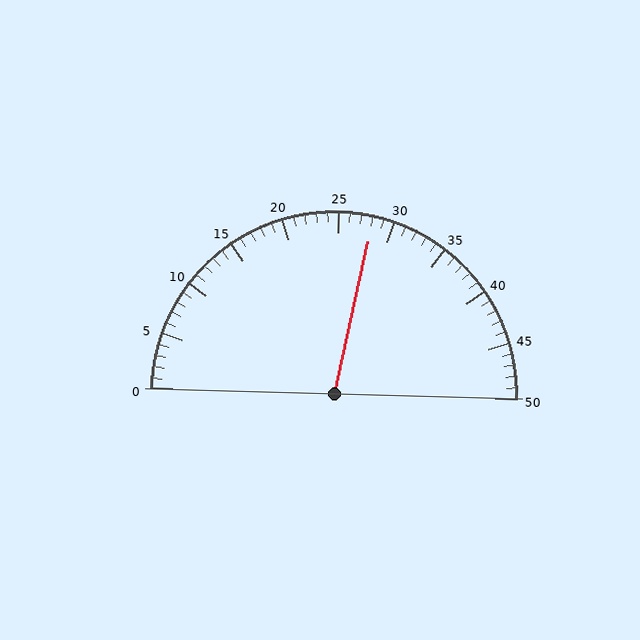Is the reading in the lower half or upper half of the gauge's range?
The reading is in the upper half of the range (0 to 50).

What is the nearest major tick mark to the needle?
The nearest major tick mark is 30.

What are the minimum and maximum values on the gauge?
The gauge ranges from 0 to 50.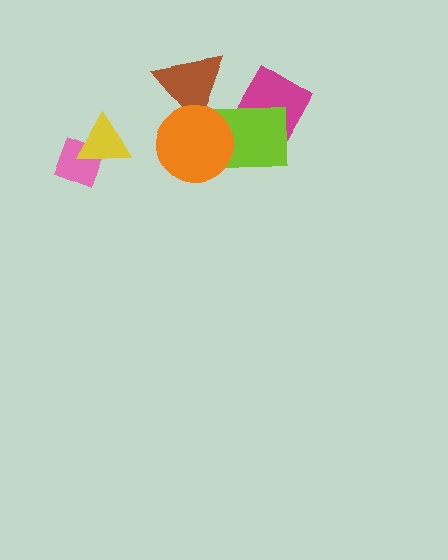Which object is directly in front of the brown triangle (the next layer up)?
The lime rectangle is directly in front of the brown triangle.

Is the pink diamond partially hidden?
Yes, it is partially covered by another shape.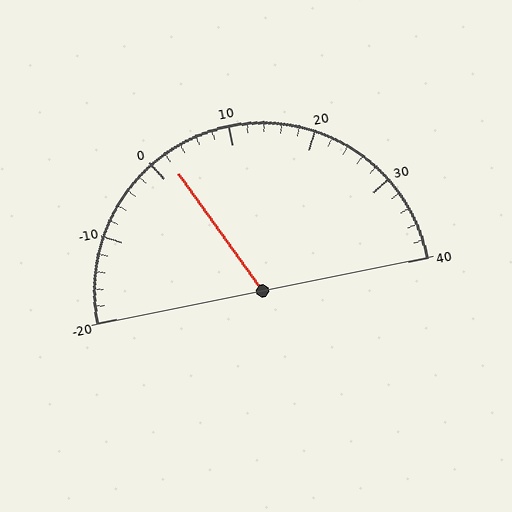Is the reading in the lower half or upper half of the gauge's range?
The reading is in the lower half of the range (-20 to 40).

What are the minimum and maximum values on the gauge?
The gauge ranges from -20 to 40.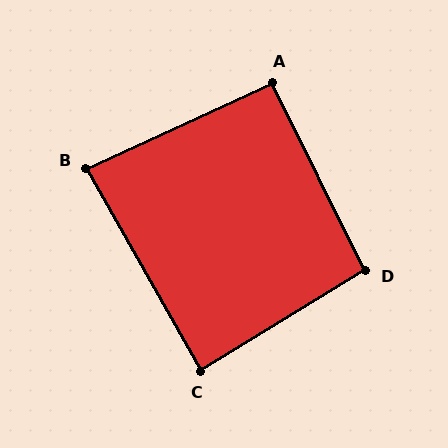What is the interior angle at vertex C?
Approximately 88 degrees (approximately right).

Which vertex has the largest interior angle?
D, at approximately 95 degrees.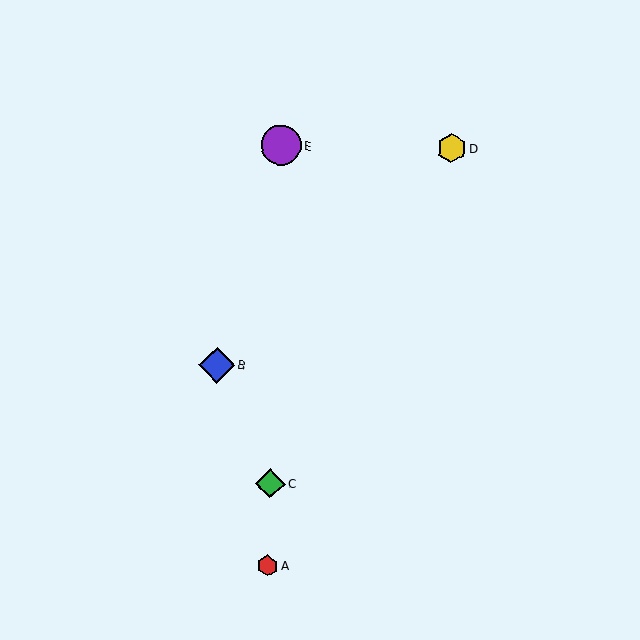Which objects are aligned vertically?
Objects A, C, E are aligned vertically.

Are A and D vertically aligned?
No, A is at x≈267 and D is at x≈451.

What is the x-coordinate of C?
Object C is at x≈270.